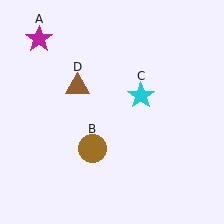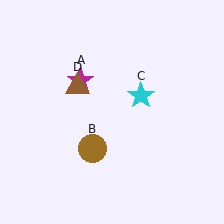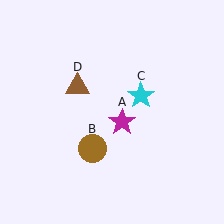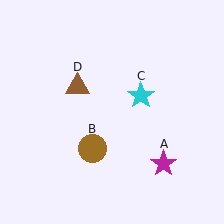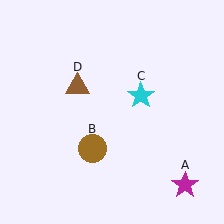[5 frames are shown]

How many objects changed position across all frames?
1 object changed position: magenta star (object A).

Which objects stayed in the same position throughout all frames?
Brown circle (object B) and cyan star (object C) and brown triangle (object D) remained stationary.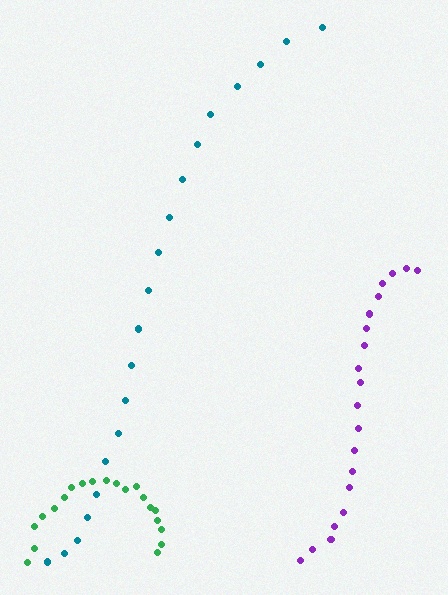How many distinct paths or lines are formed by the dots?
There are 3 distinct paths.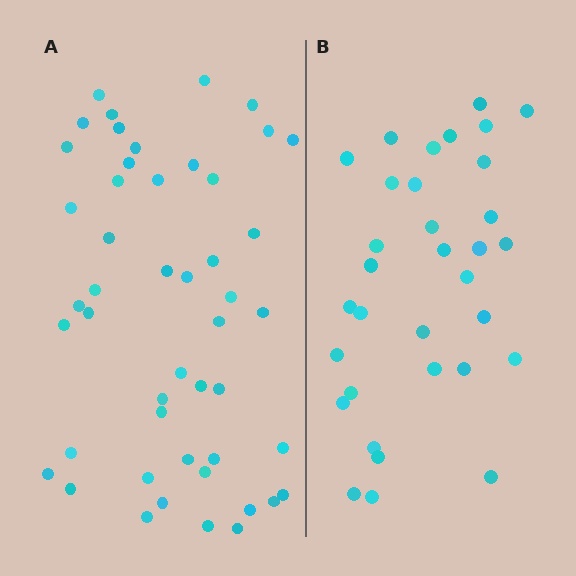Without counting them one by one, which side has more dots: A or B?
Region A (the left region) has more dots.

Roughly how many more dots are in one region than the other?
Region A has approximately 15 more dots than region B.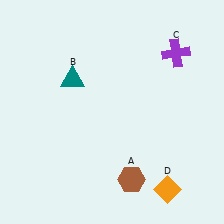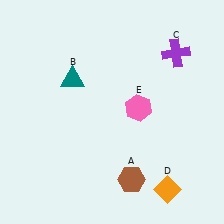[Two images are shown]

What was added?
A pink hexagon (E) was added in Image 2.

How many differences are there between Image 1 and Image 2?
There is 1 difference between the two images.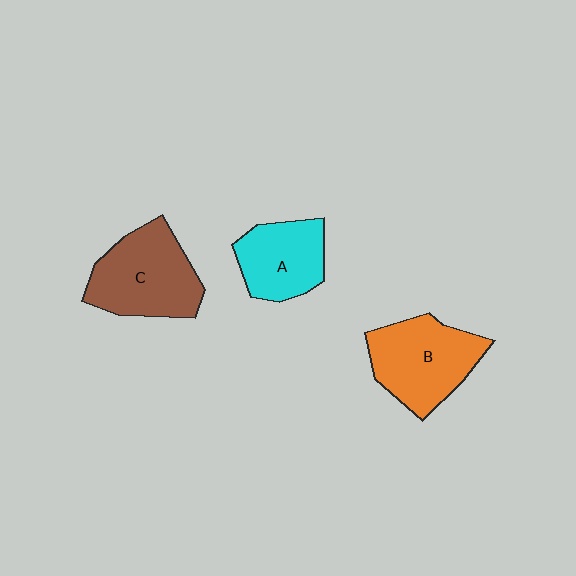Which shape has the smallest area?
Shape A (cyan).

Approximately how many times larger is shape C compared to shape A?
Approximately 1.3 times.